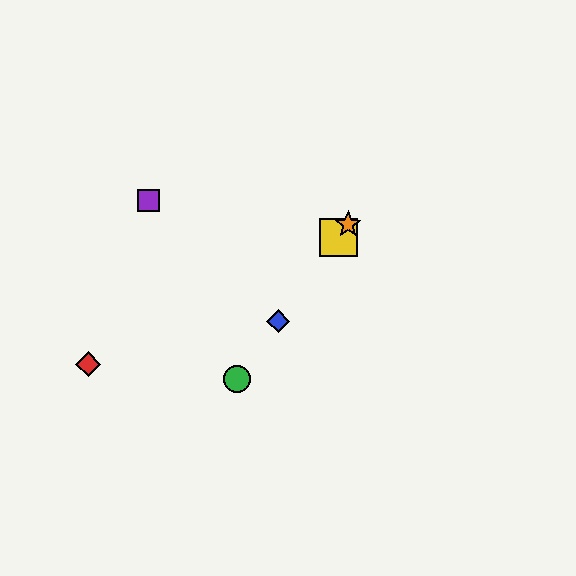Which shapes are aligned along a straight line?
The blue diamond, the green circle, the yellow square, the orange star are aligned along a straight line.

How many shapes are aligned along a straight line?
4 shapes (the blue diamond, the green circle, the yellow square, the orange star) are aligned along a straight line.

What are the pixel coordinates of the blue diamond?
The blue diamond is at (278, 321).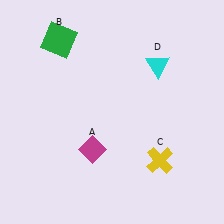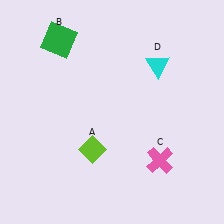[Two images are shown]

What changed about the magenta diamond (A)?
In Image 1, A is magenta. In Image 2, it changed to lime.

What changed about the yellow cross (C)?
In Image 1, C is yellow. In Image 2, it changed to pink.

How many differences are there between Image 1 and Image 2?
There are 2 differences between the two images.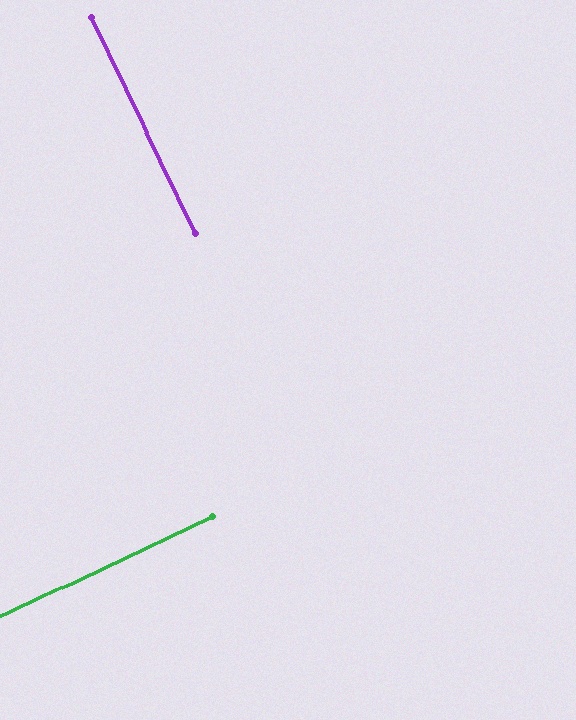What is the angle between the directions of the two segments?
Approximately 90 degrees.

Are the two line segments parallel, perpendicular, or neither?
Perpendicular — they meet at approximately 90°.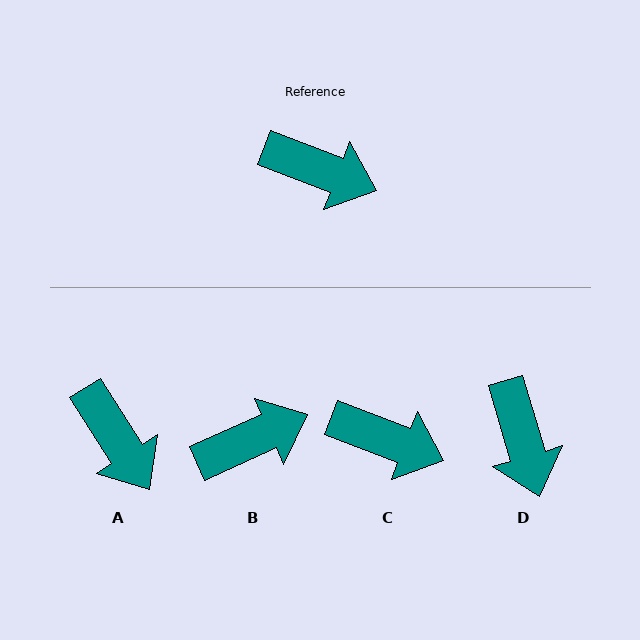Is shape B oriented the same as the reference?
No, it is off by about 45 degrees.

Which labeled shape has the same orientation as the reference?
C.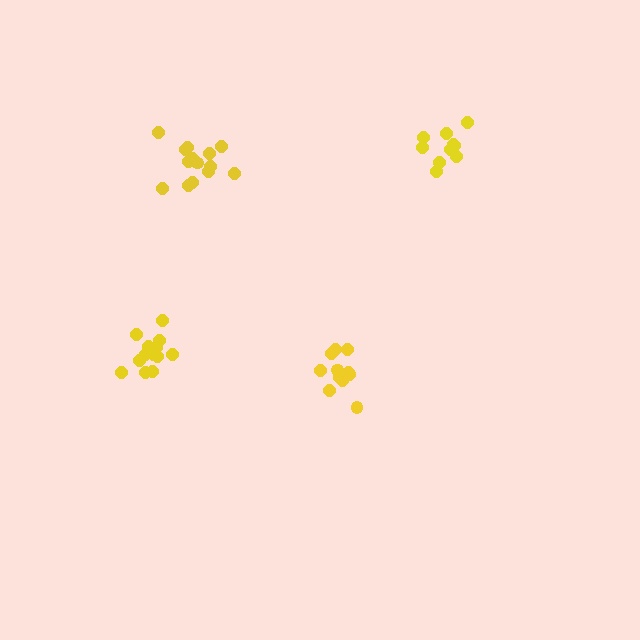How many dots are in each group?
Group 1: 10 dots, Group 2: 11 dots, Group 3: 14 dots, Group 4: 14 dots (49 total).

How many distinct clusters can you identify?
There are 4 distinct clusters.